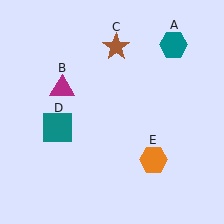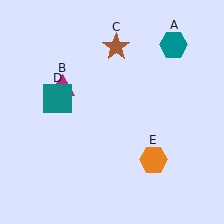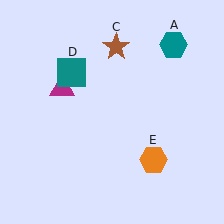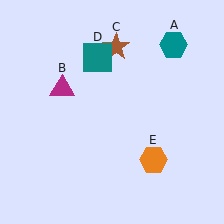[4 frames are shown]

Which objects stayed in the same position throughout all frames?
Teal hexagon (object A) and magenta triangle (object B) and brown star (object C) and orange hexagon (object E) remained stationary.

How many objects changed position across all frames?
1 object changed position: teal square (object D).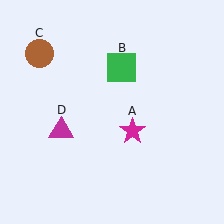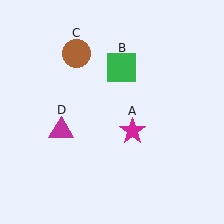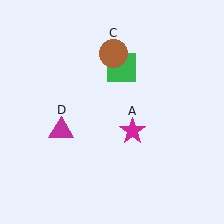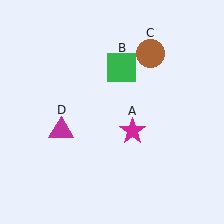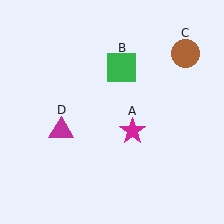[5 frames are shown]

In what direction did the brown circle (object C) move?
The brown circle (object C) moved right.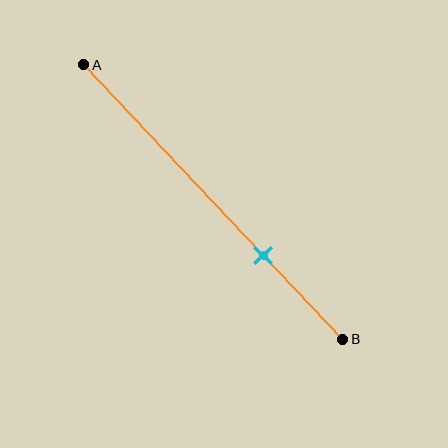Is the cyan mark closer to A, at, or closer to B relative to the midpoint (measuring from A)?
The cyan mark is closer to point B than the midpoint of segment AB.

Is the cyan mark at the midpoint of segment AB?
No, the mark is at about 70% from A, not at the 50% midpoint.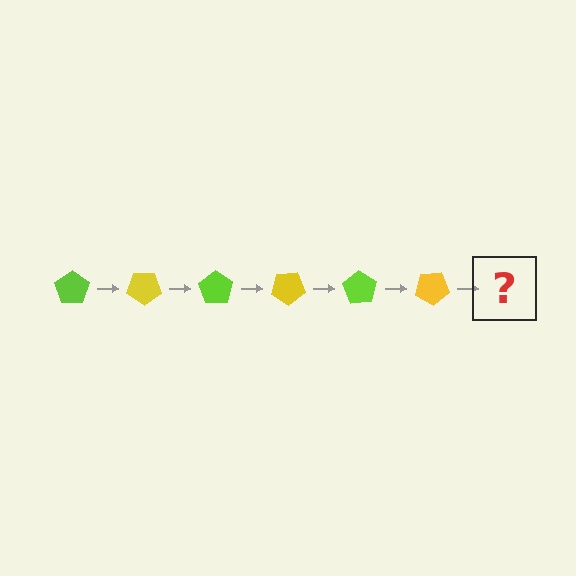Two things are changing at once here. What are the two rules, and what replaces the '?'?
The two rules are that it rotates 35 degrees each step and the color cycles through lime and yellow. The '?' should be a lime pentagon, rotated 210 degrees from the start.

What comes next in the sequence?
The next element should be a lime pentagon, rotated 210 degrees from the start.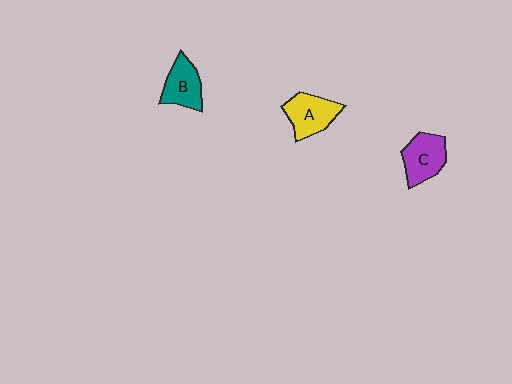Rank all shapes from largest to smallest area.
From largest to smallest: A (yellow), C (purple), B (teal).